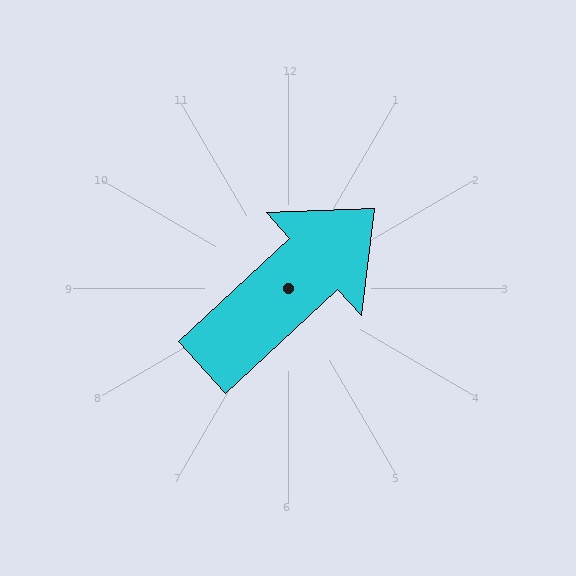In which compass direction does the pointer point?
Northeast.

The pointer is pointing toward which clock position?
Roughly 2 o'clock.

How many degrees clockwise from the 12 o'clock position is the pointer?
Approximately 47 degrees.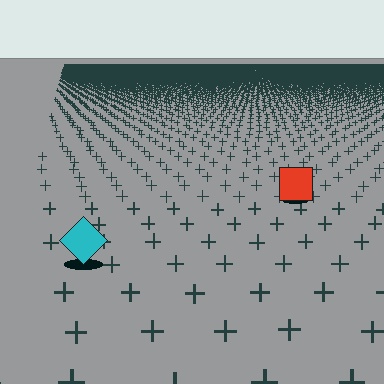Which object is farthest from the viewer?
The red square is farthest from the viewer. It appears smaller and the ground texture around it is denser.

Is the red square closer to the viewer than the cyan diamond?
No. The cyan diamond is closer — you can tell from the texture gradient: the ground texture is coarser near it.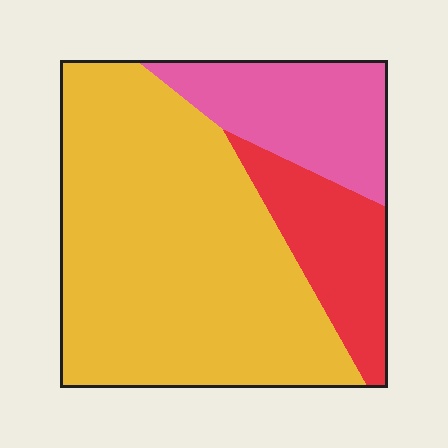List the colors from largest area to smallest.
From largest to smallest: yellow, pink, red.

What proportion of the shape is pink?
Pink covers about 20% of the shape.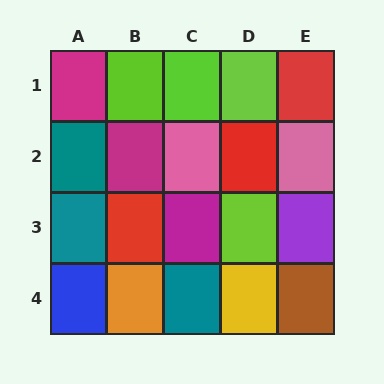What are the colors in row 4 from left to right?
Blue, orange, teal, yellow, brown.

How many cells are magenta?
3 cells are magenta.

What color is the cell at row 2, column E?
Pink.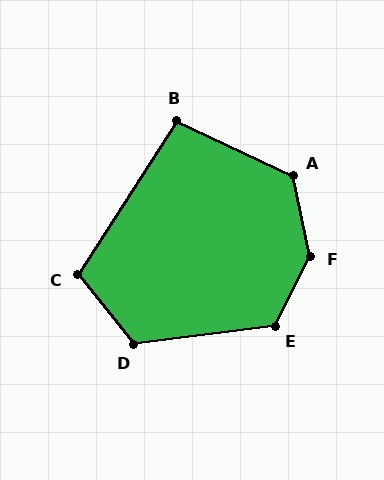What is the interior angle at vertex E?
Approximately 124 degrees (obtuse).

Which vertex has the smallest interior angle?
B, at approximately 98 degrees.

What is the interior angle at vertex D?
Approximately 121 degrees (obtuse).